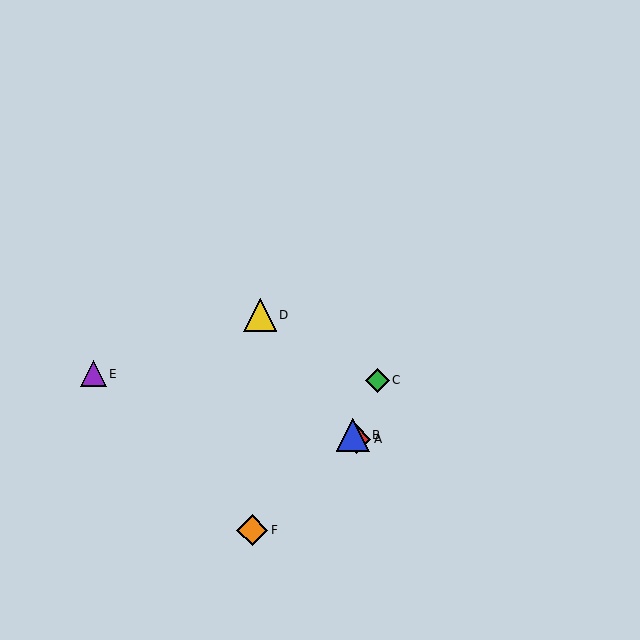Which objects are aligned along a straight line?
Objects A, B, D are aligned along a straight line.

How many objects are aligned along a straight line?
3 objects (A, B, D) are aligned along a straight line.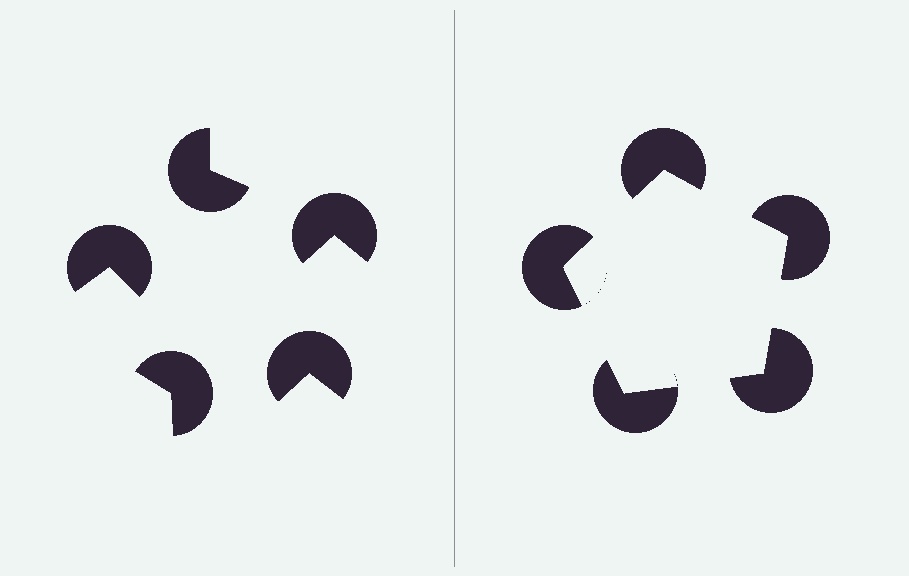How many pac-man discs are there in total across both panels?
10 — 5 on each side.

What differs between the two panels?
The pac-man discs are positioned identically on both sides; only the wedge orientations differ. On the right they align to a pentagon; on the left they are misaligned.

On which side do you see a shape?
An illusory pentagon appears on the right side. On the left side the wedge cuts are rotated, so no coherent shape forms.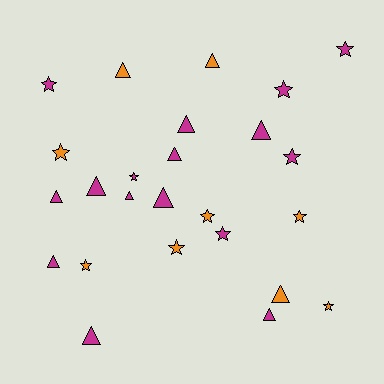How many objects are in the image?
There are 25 objects.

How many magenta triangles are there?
There are 10 magenta triangles.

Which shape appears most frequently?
Triangle, with 13 objects.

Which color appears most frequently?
Magenta, with 16 objects.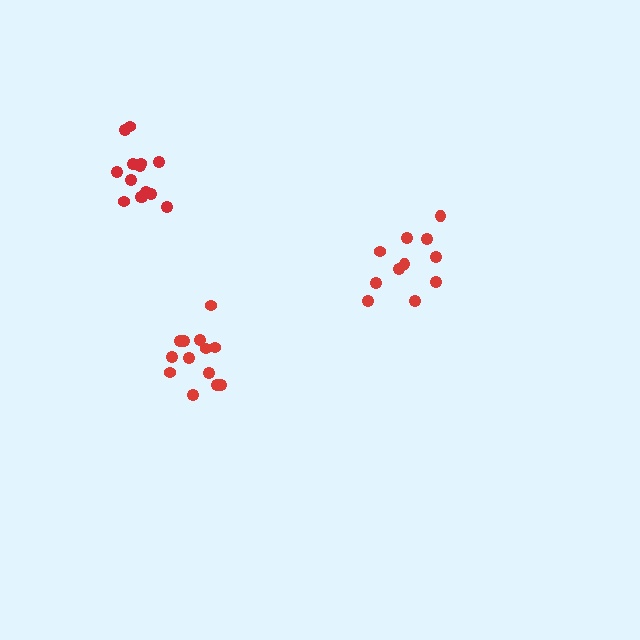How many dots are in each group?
Group 1: 11 dots, Group 2: 13 dots, Group 3: 14 dots (38 total).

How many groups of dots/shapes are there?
There are 3 groups.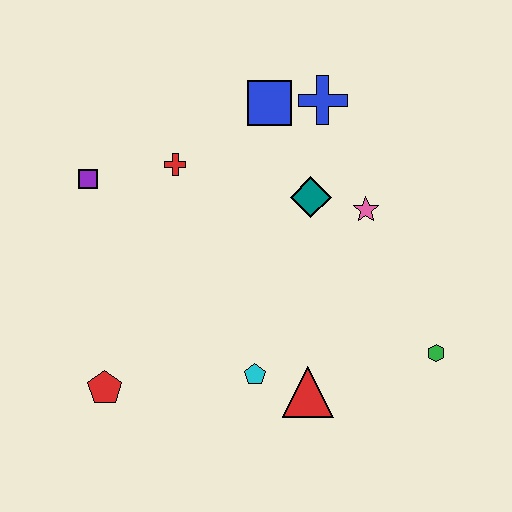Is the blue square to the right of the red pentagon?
Yes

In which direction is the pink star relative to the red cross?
The pink star is to the right of the red cross.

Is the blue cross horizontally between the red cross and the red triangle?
No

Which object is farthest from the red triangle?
The purple square is farthest from the red triangle.